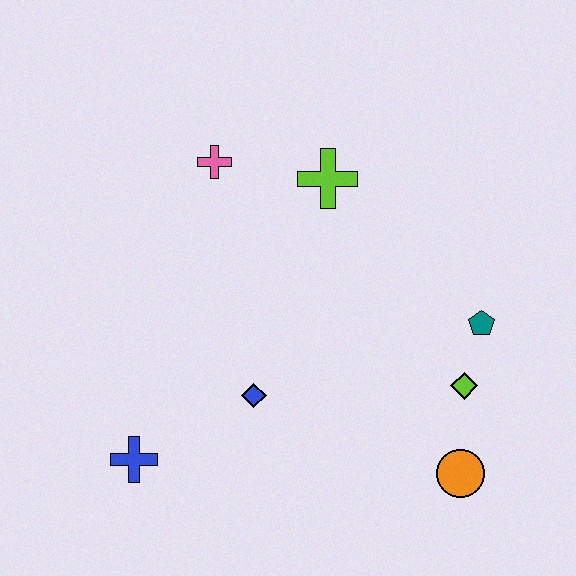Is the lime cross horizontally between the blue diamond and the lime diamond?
Yes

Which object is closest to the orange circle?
The lime diamond is closest to the orange circle.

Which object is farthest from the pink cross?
The orange circle is farthest from the pink cross.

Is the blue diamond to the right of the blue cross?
Yes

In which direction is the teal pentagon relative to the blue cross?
The teal pentagon is to the right of the blue cross.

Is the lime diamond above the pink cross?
No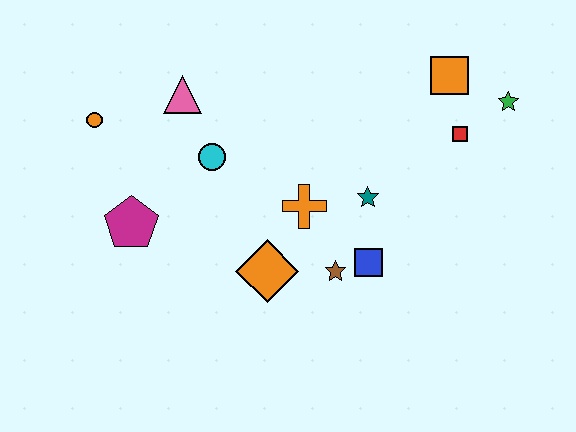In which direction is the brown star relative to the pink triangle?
The brown star is below the pink triangle.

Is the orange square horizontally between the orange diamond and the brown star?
No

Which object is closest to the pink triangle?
The cyan circle is closest to the pink triangle.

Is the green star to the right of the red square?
Yes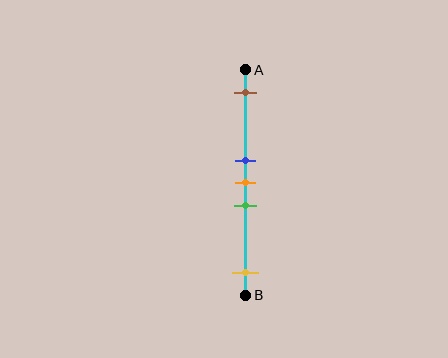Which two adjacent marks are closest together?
The blue and orange marks are the closest adjacent pair.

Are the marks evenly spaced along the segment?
No, the marks are not evenly spaced.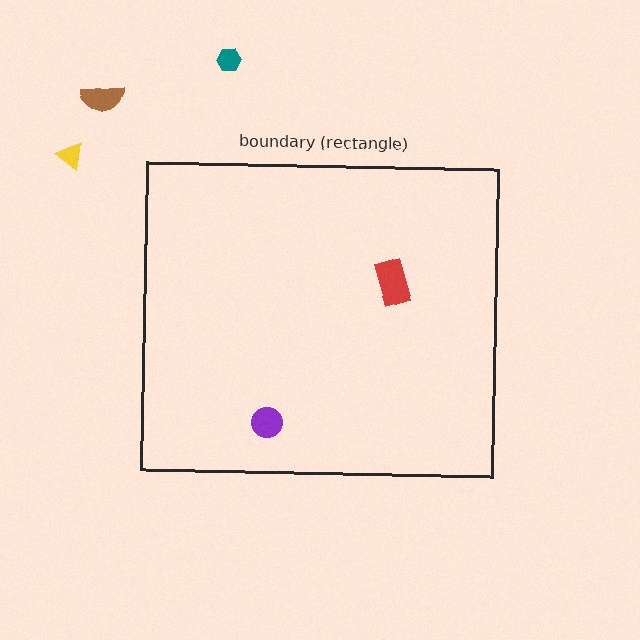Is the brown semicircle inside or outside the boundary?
Outside.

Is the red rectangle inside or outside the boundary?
Inside.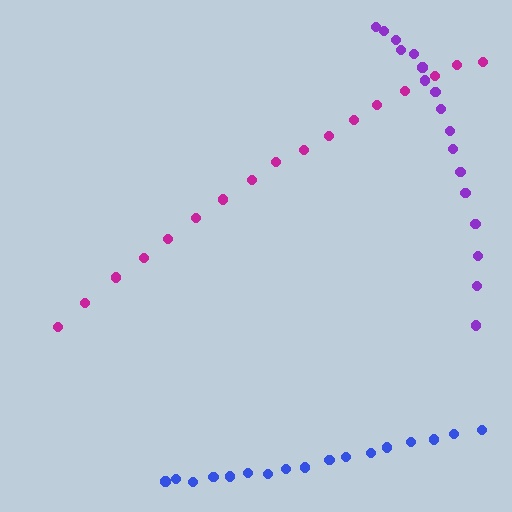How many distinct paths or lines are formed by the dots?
There are 3 distinct paths.